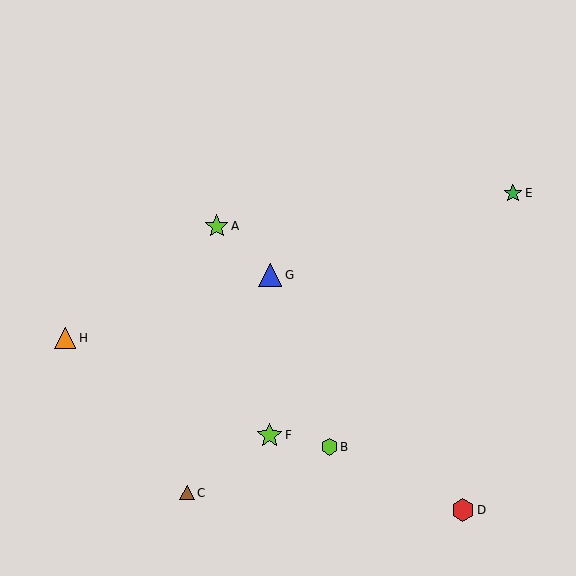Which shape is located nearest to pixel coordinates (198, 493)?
The brown triangle (labeled C) at (187, 493) is nearest to that location.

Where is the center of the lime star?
The center of the lime star is at (270, 435).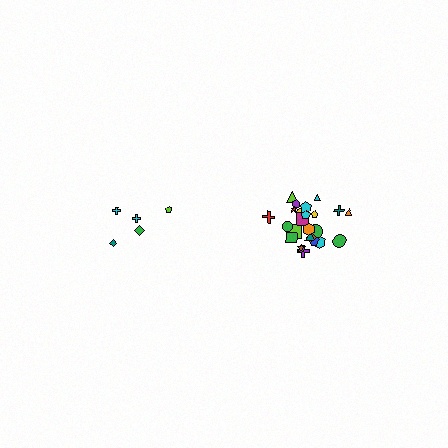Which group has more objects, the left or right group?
The right group.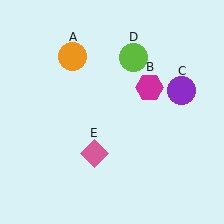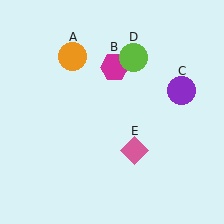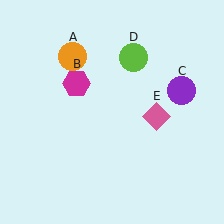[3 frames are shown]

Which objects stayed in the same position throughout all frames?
Orange circle (object A) and purple circle (object C) and lime circle (object D) remained stationary.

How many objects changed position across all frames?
2 objects changed position: magenta hexagon (object B), pink diamond (object E).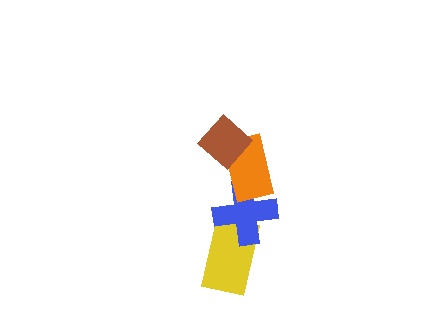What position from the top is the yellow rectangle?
The yellow rectangle is 4th from the top.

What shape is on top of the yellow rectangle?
The blue cross is on top of the yellow rectangle.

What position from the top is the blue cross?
The blue cross is 3rd from the top.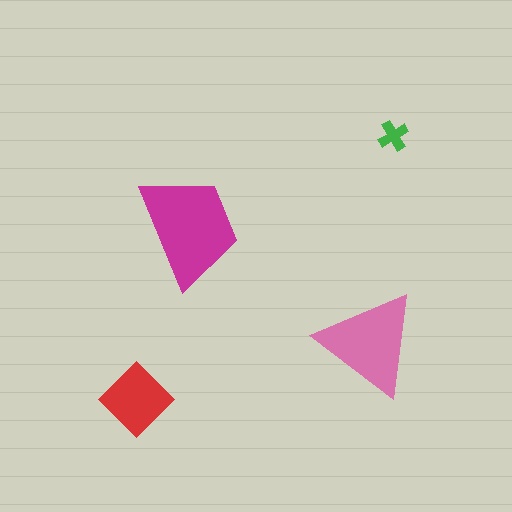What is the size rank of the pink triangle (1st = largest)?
2nd.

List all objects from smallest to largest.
The green cross, the red diamond, the pink triangle, the magenta trapezoid.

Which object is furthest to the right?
The green cross is rightmost.